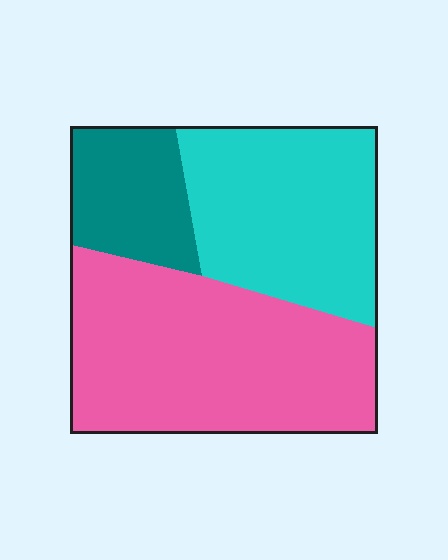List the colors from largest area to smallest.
From largest to smallest: pink, cyan, teal.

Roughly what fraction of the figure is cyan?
Cyan takes up between a quarter and a half of the figure.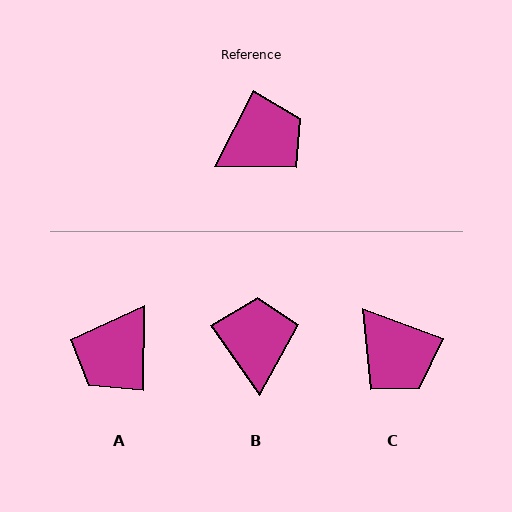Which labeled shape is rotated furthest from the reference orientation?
A, about 154 degrees away.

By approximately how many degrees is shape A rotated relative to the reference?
Approximately 154 degrees clockwise.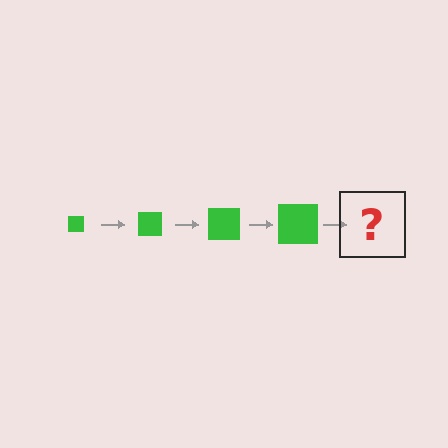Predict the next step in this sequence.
The next step is a green square, larger than the previous one.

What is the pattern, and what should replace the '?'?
The pattern is that the square gets progressively larger each step. The '?' should be a green square, larger than the previous one.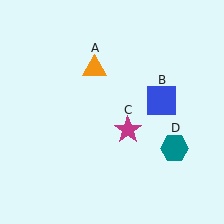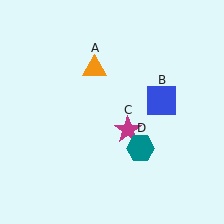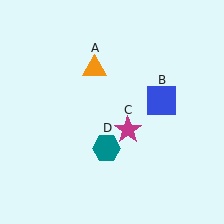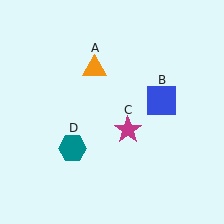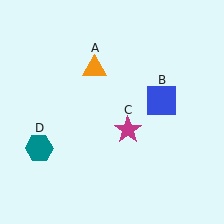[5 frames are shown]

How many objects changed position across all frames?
1 object changed position: teal hexagon (object D).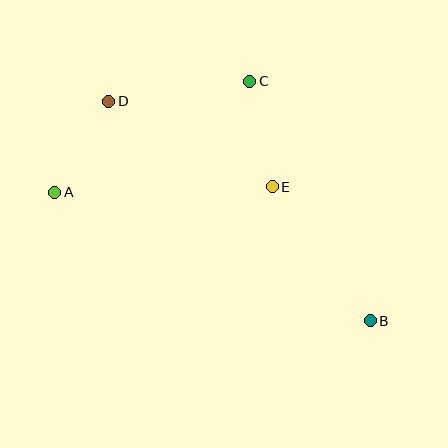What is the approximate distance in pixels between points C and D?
The distance between C and D is approximately 143 pixels.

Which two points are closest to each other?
Points A and D are closest to each other.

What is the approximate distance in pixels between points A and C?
The distance between A and C is approximately 224 pixels.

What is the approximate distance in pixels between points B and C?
The distance between B and C is approximately 268 pixels.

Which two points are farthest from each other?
Points B and D are farthest from each other.